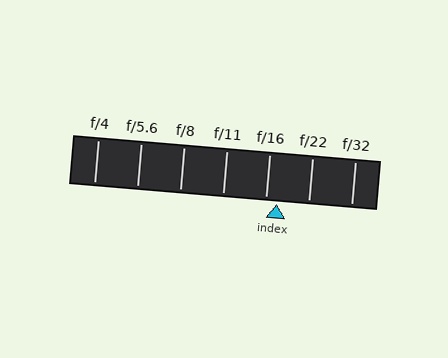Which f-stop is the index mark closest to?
The index mark is closest to f/16.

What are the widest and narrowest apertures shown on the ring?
The widest aperture shown is f/4 and the narrowest is f/32.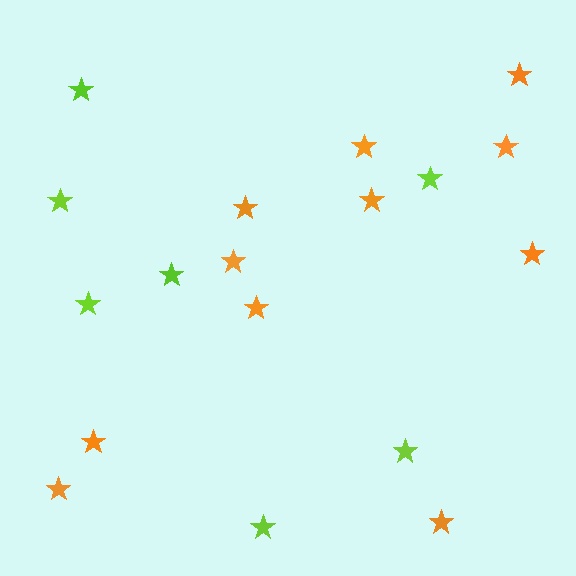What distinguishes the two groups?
There are 2 groups: one group of orange stars (11) and one group of lime stars (7).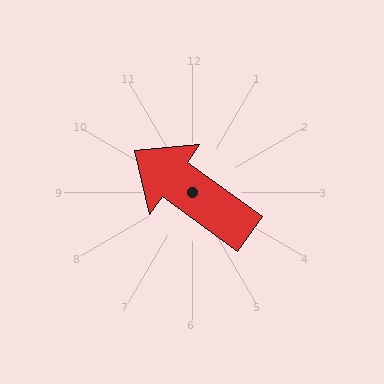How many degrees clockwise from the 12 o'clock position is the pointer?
Approximately 306 degrees.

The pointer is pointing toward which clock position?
Roughly 10 o'clock.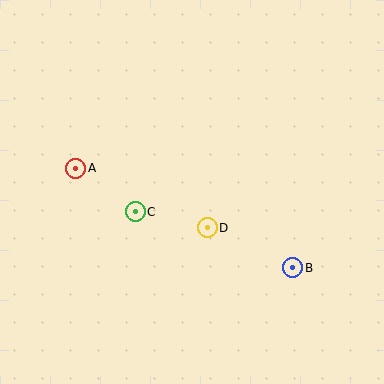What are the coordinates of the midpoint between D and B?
The midpoint between D and B is at (250, 248).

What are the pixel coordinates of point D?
Point D is at (207, 228).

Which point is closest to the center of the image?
Point D at (207, 228) is closest to the center.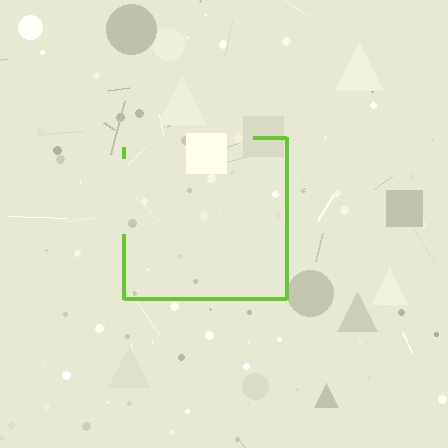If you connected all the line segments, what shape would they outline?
They would outline a square.